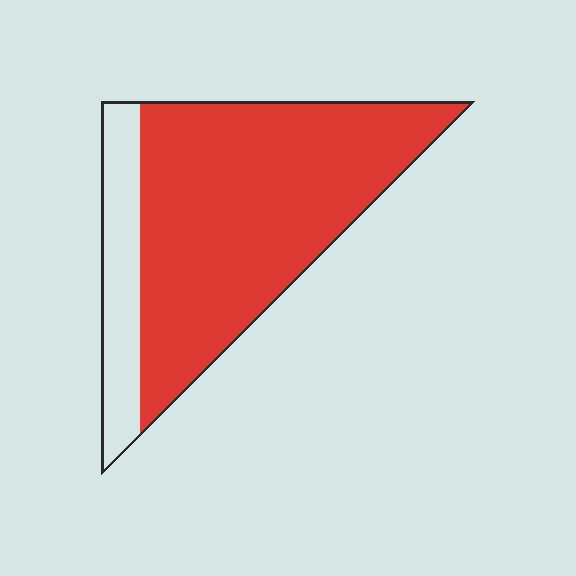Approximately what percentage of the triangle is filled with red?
Approximately 80%.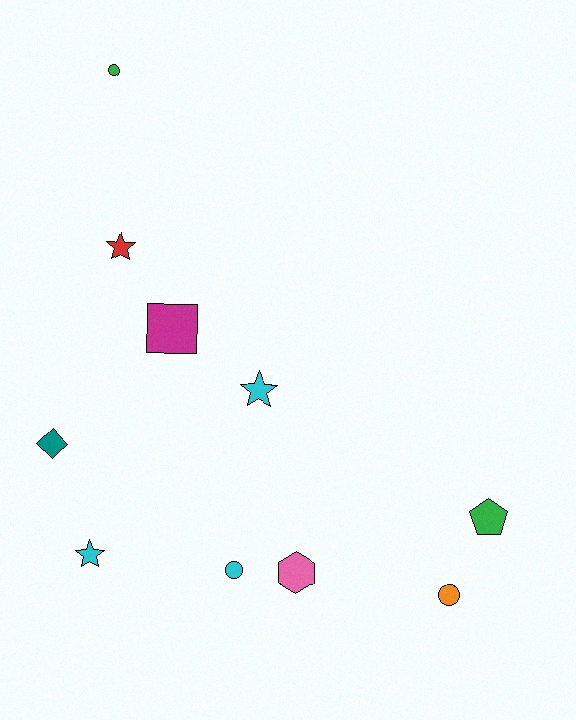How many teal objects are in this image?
There is 1 teal object.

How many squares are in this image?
There is 1 square.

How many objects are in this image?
There are 10 objects.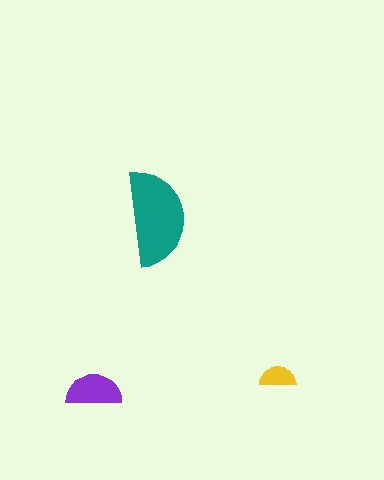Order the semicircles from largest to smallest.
the teal one, the purple one, the yellow one.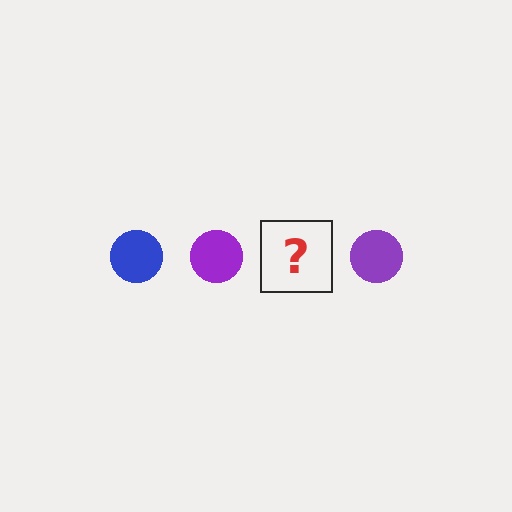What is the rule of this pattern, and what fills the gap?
The rule is that the pattern cycles through blue, purple circles. The gap should be filled with a blue circle.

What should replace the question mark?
The question mark should be replaced with a blue circle.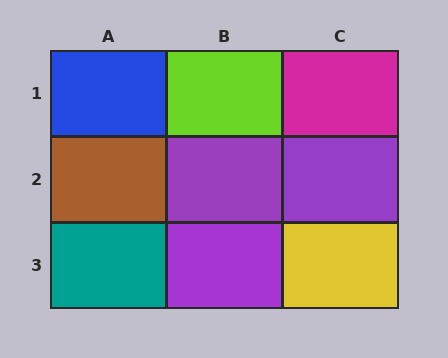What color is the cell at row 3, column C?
Yellow.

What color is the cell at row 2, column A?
Brown.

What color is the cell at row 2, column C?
Purple.